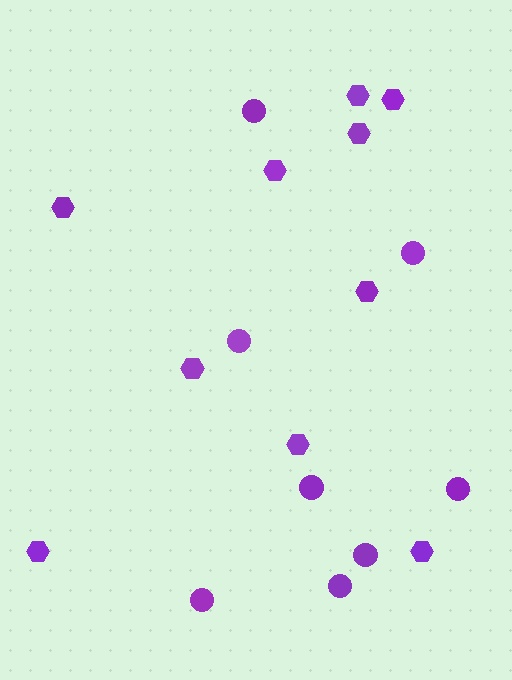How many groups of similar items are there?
There are 2 groups: one group of circles (8) and one group of hexagons (10).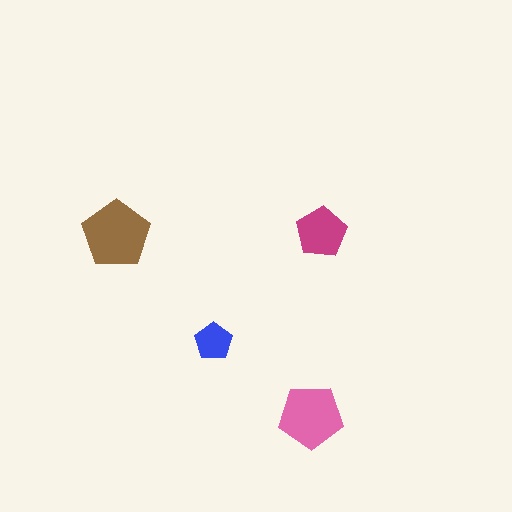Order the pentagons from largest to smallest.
the brown one, the pink one, the magenta one, the blue one.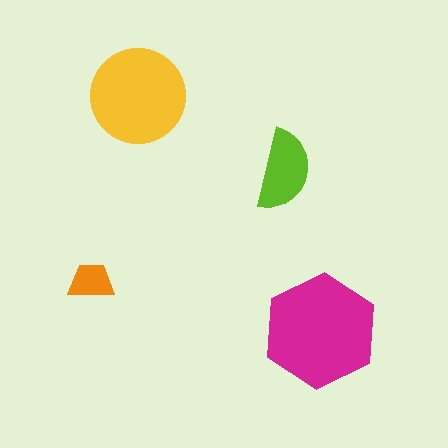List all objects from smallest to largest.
The orange trapezoid, the lime semicircle, the yellow circle, the magenta hexagon.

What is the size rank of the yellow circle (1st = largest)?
2nd.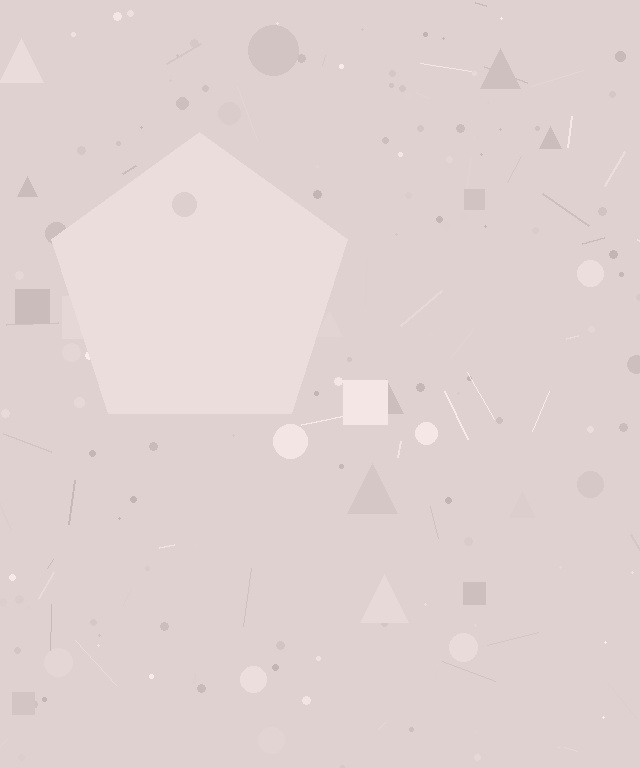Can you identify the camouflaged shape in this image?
The camouflaged shape is a pentagon.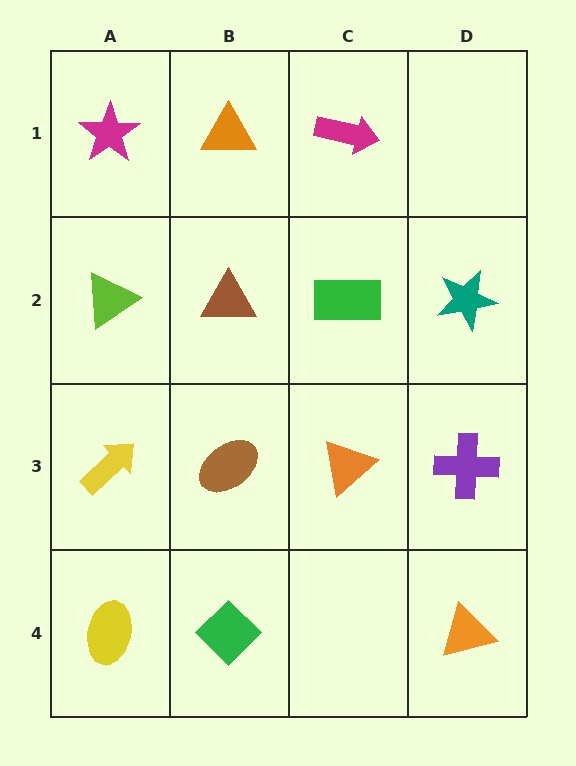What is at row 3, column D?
A purple cross.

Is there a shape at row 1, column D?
No, that cell is empty.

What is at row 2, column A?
A lime triangle.